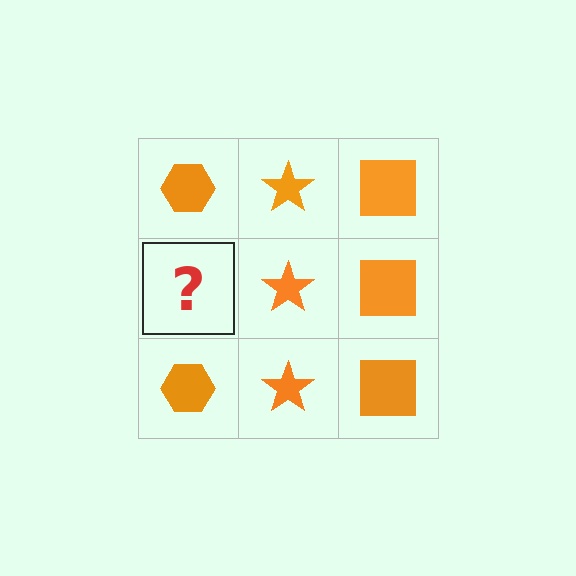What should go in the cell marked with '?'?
The missing cell should contain an orange hexagon.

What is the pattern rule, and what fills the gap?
The rule is that each column has a consistent shape. The gap should be filled with an orange hexagon.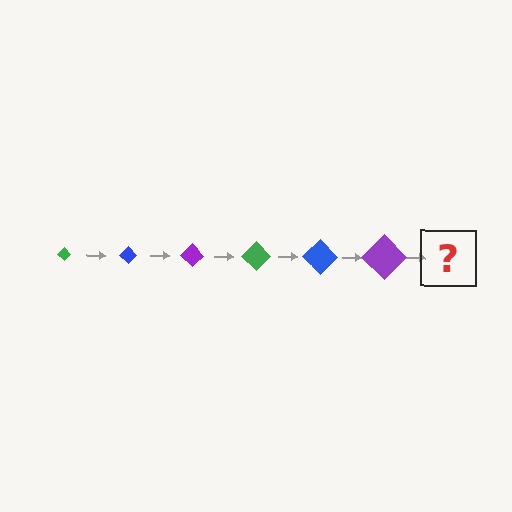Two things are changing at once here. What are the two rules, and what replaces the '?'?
The two rules are that the diamond grows larger each step and the color cycles through green, blue, and purple. The '?' should be a green diamond, larger than the previous one.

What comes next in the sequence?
The next element should be a green diamond, larger than the previous one.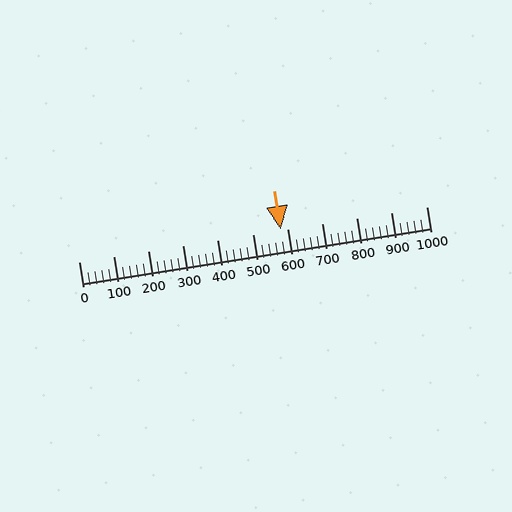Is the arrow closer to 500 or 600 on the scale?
The arrow is closer to 600.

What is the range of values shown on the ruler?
The ruler shows values from 0 to 1000.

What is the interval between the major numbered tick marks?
The major tick marks are spaced 100 units apart.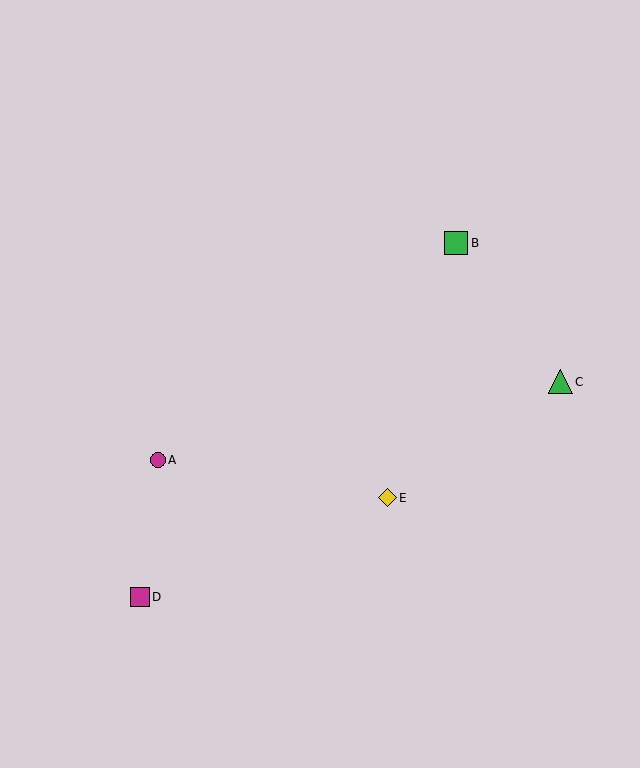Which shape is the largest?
The green triangle (labeled C) is the largest.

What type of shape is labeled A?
Shape A is a magenta circle.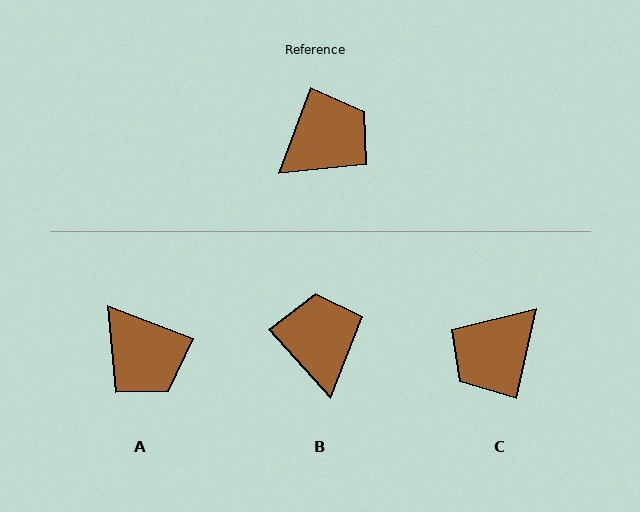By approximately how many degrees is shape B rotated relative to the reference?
Approximately 62 degrees counter-clockwise.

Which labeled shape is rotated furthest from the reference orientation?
C, about 172 degrees away.